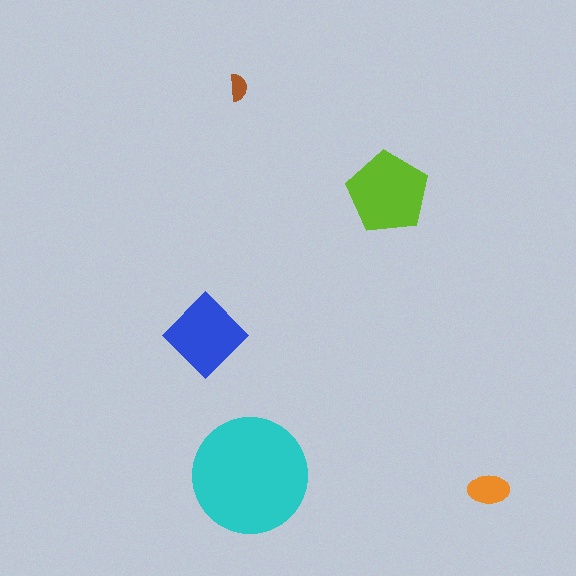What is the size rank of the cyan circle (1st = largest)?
1st.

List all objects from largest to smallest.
The cyan circle, the lime pentagon, the blue diamond, the orange ellipse, the brown semicircle.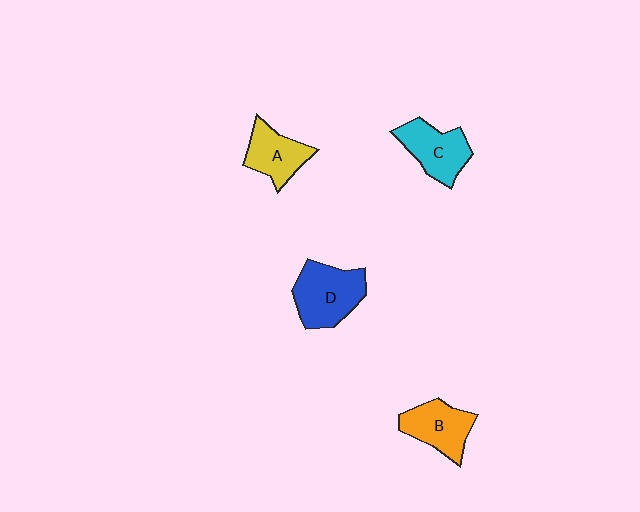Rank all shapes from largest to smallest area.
From largest to smallest: D (blue), C (cyan), B (orange), A (yellow).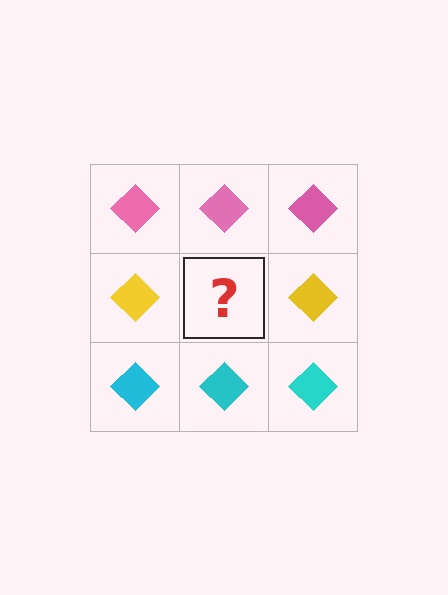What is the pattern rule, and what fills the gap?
The rule is that each row has a consistent color. The gap should be filled with a yellow diamond.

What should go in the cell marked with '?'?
The missing cell should contain a yellow diamond.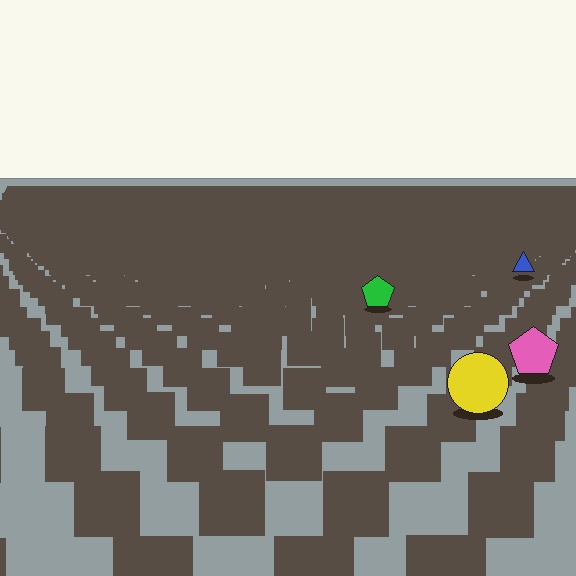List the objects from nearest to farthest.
From nearest to farthest: the yellow circle, the pink pentagon, the green pentagon, the blue triangle.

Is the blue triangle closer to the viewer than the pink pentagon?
No. The pink pentagon is closer — you can tell from the texture gradient: the ground texture is coarser near it.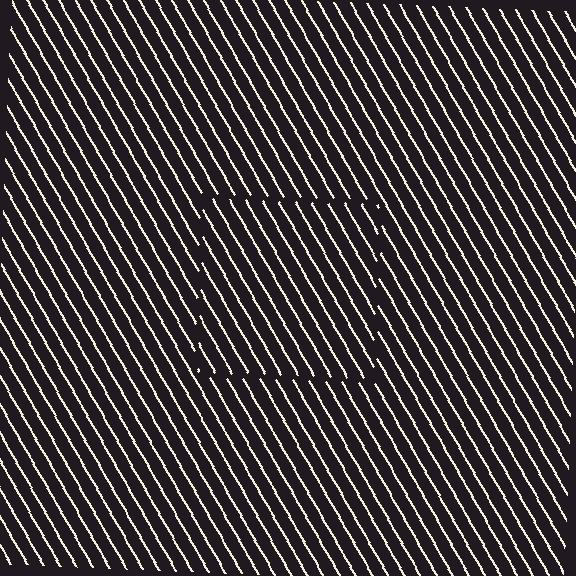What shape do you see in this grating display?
An illusory square. The interior of the shape contains the same grating, shifted by half a period — the contour is defined by the phase discontinuity where line-ends from the inner and outer gratings abut.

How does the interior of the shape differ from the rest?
The interior of the shape contains the same grating, shifted by half a period — the contour is defined by the phase discontinuity where line-ends from the inner and outer gratings abut.